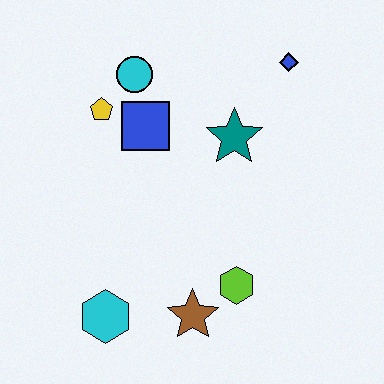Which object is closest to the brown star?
The lime hexagon is closest to the brown star.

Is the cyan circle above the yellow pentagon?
Yes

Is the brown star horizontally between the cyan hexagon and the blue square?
No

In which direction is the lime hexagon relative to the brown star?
The lime hexagon is to the right of the brown star.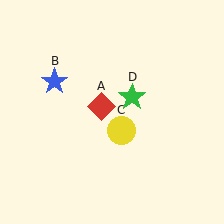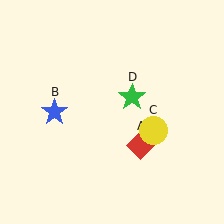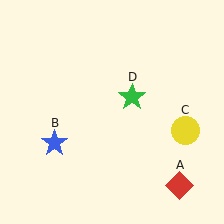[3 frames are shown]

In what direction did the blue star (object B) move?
The blue star (object B) moved down.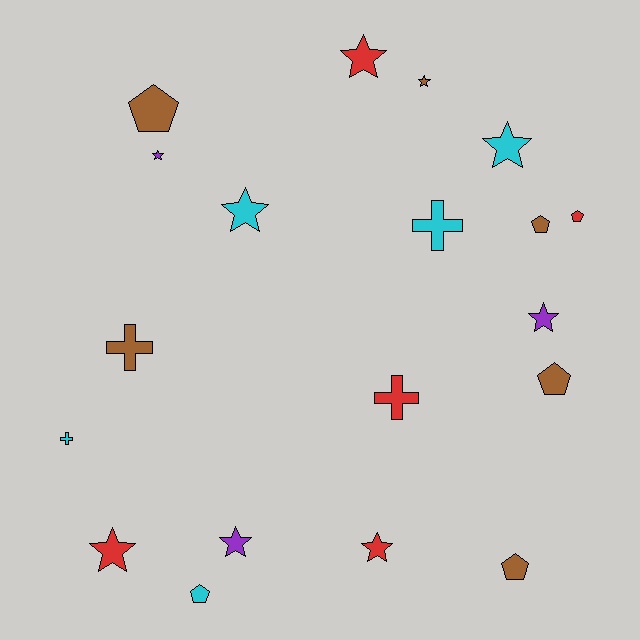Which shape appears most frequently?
Star, with 9 objects.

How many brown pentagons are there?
There are 4 brown pentagons.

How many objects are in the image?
There are 19 objects.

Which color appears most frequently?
Brown, with 6 objects.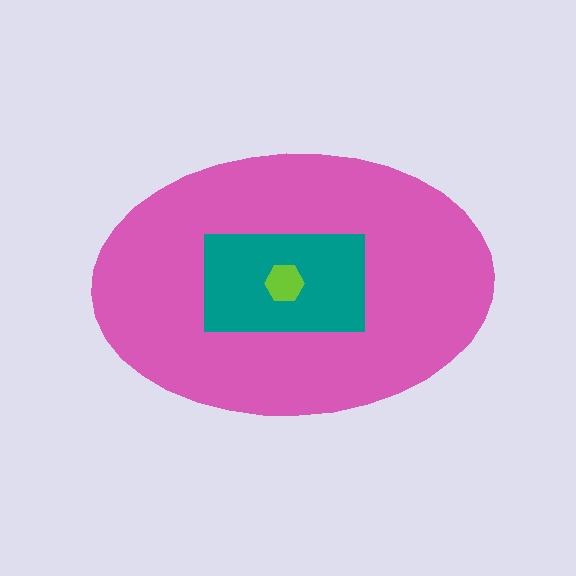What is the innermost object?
The lime hexagon.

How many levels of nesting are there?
3.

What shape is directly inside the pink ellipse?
The teal rectangle.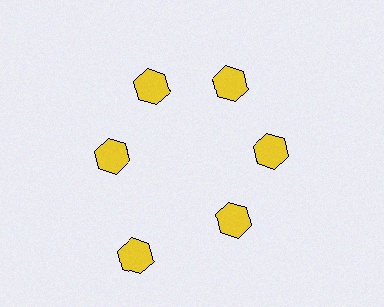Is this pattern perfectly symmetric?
No. The 6 yellow hexagons are arranged in a ring, but one element near the 7 o'clock position is pushed outward from the center, breaking the 6-fold rotational symmetry.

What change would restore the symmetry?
The symmetry would be restored by moving it inward, back onto the ring so that all 6 hexagons sit at equal angles and equal distance from the center.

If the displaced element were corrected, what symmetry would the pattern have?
It would have 6-fold rotational symmetry — the pattern would map onto itself every 60 degrees.